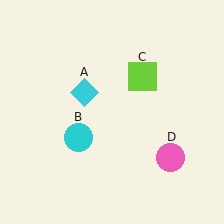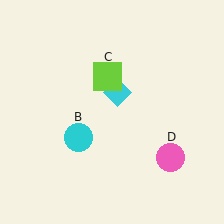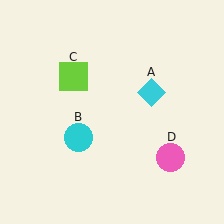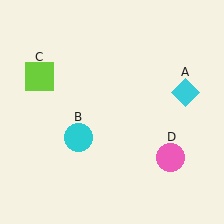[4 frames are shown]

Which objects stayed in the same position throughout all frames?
Cyan circle (object B) and pink circle (object D) remained stationary.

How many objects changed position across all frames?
2 objects changed position: cyan diamond (object A), lime square (object C).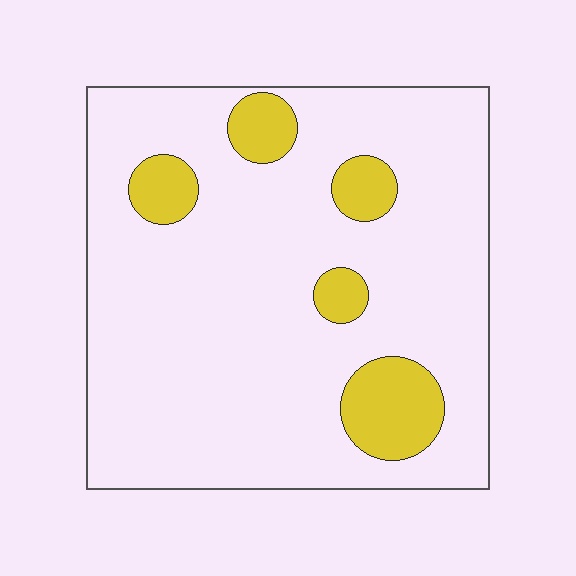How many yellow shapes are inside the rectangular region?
5.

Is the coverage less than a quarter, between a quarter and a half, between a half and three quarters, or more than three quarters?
Less than a quarter.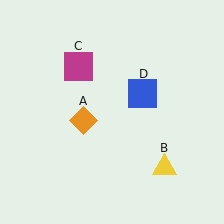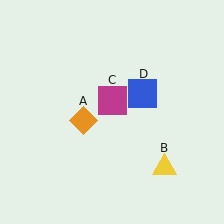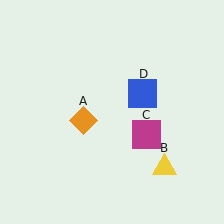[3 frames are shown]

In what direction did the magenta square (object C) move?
The magenta square (object C) moved down and to the right.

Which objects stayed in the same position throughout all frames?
Orange diamond (object A) and yellow triangle (object B) and blue square (object D) remained stationary.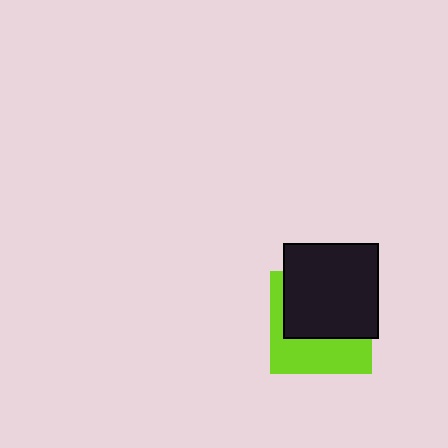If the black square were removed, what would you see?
You would see the complete lime square.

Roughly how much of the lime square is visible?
A small part of it is visible (roughly 42%).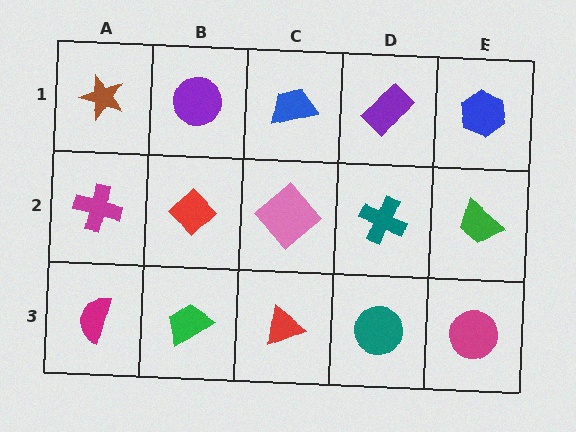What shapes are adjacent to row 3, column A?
A magenta cross (row 2, column A), a green trapezoid (row 3, column B).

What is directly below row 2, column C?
A red triangle.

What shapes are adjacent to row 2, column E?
A blue hexagon (row 1, column E), a magenta circle (row 3, column E), a teal cross (row 2, column D).